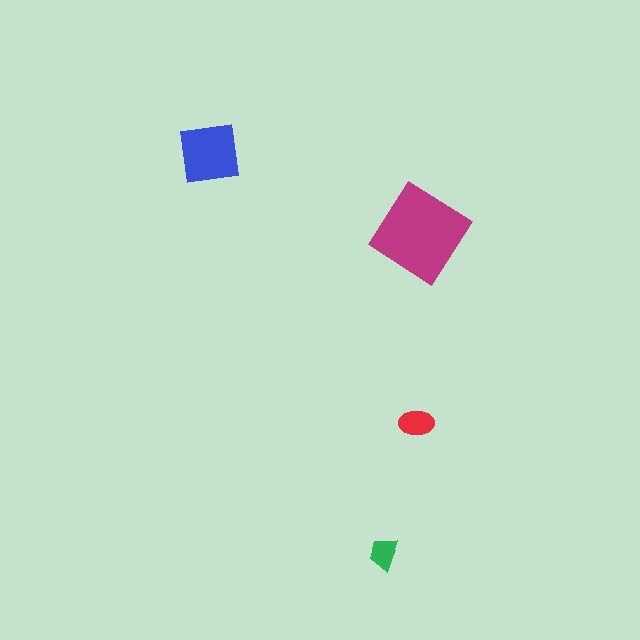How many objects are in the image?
There are 4 objects in the image.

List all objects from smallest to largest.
The green trapezoid, the red ellipse, the blue square, the magenta diamond.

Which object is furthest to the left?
The blue square is leftmost.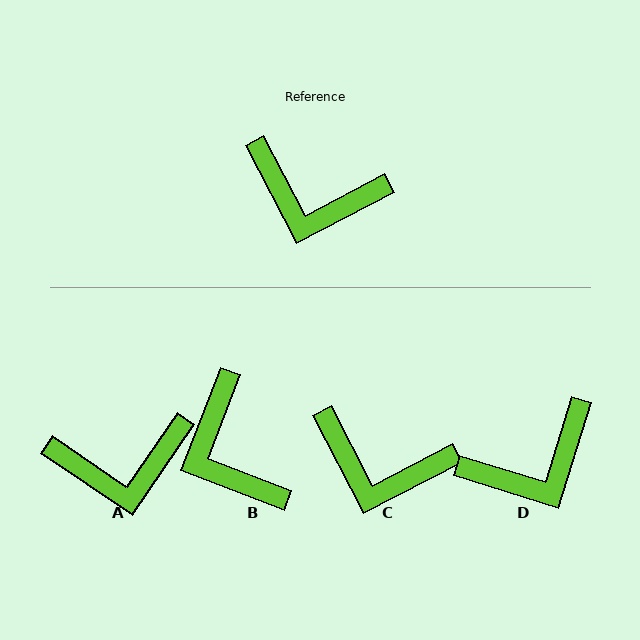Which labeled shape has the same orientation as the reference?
C.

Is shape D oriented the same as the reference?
No, it is off by about 45 degrees.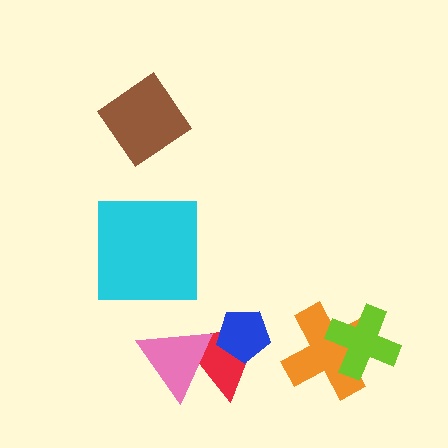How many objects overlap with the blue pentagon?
1 object overlaps with the blue pentagon.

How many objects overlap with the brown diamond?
0 objects overlap with the brown diamond.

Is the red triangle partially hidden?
Yes, it is partially covered by another shape.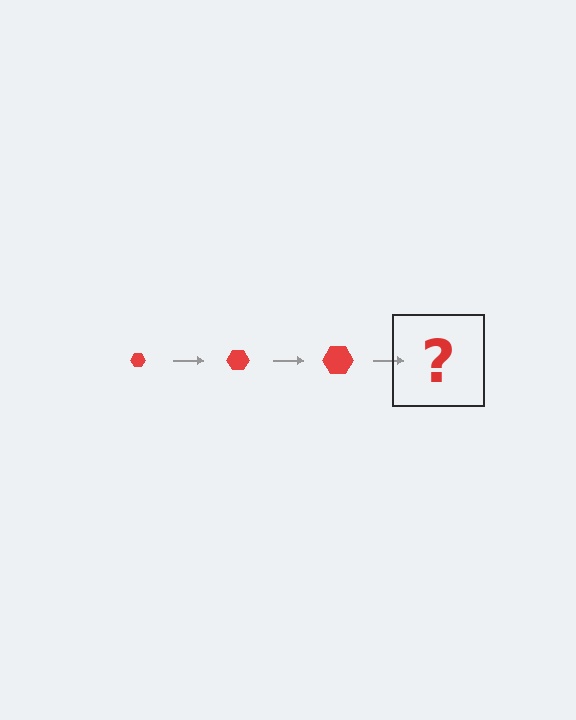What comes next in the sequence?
The next element should be a red hexagon, larger than the previous one.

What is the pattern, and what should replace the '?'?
The pattern is that the hexagon gets progressively larger each step. The '?' should be a red hexagon, larger than the previous one.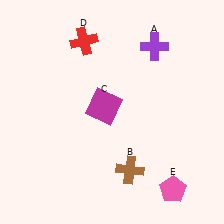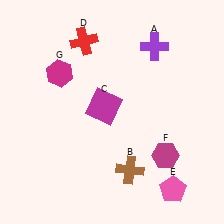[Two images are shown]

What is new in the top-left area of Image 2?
A magenta hexagon (G) was added in the top-left area of Image 2.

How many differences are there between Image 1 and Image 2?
There are 2 differences between the two images.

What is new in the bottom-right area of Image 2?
A magenta hexagon (F) was added in the bottom-right area of Image 2.